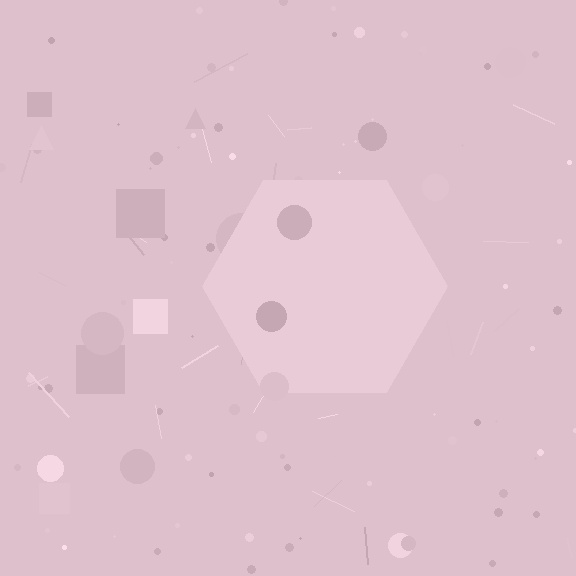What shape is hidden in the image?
A hexagon is hidden in the image.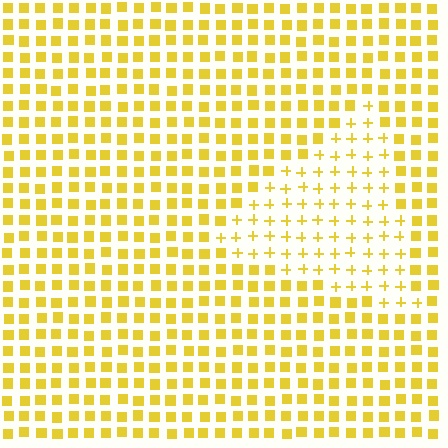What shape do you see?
I see a triangle.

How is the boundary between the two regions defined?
The boundary is defined by a change in element shape: plus signs inside vs. squares outside. All elements share the same color and spacing.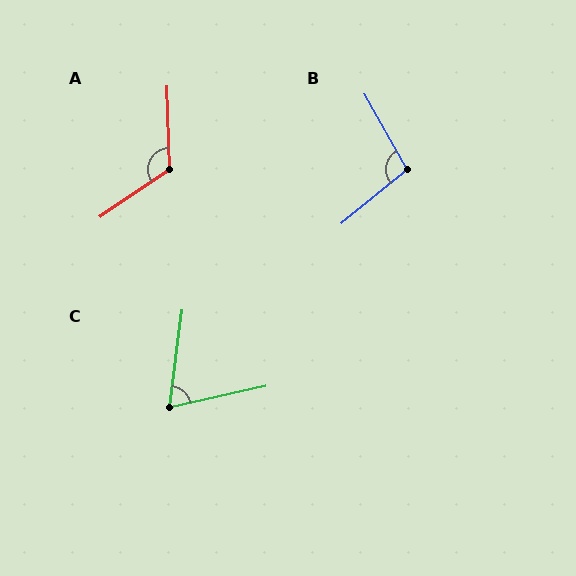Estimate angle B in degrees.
Approximately 100 degrees.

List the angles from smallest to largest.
C (70°), B (100°), A (123°).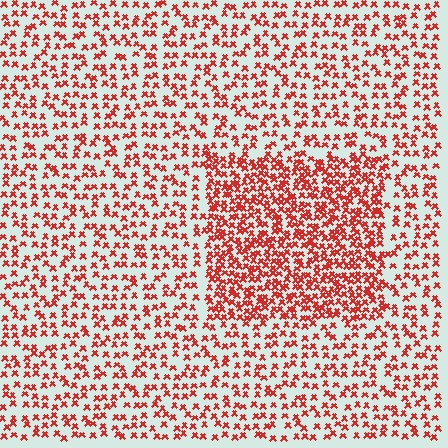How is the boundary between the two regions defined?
The boundary is defined by a change in element density (approximately 2.0x ratio). All elements are the same color, size, and shape.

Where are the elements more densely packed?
The elements are more densely packed inside the rectangle boundary.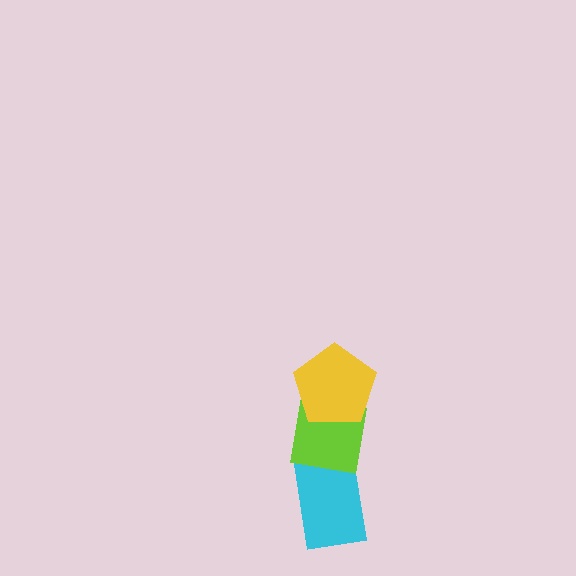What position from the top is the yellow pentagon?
The yellow pentagon is 1st from the top.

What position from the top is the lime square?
The lime square is 2nd from the top.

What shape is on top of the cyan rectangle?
The lime square is on top of the cyan rectangle.